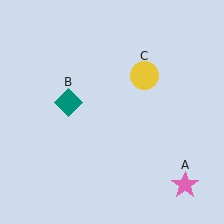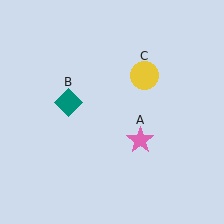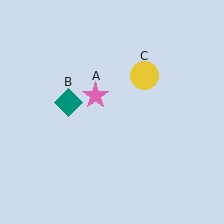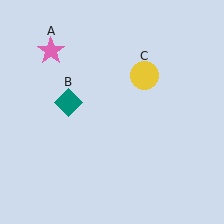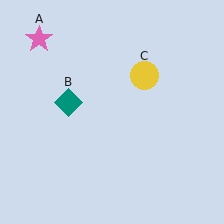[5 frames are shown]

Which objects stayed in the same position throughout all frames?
Teal diamond (object B) and yellow circle (object C) remained stationary.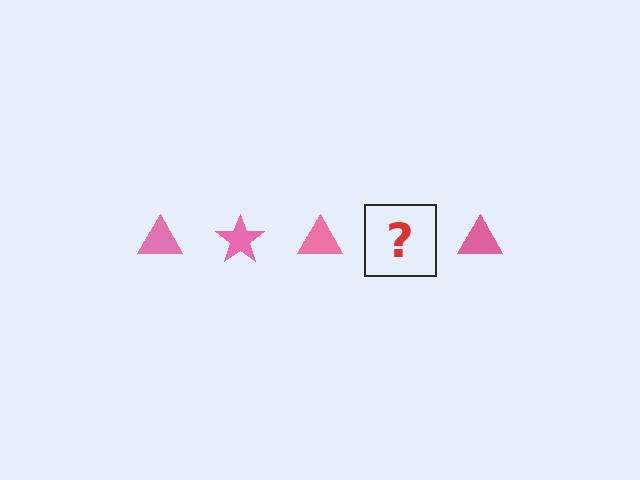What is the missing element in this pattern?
The missing element is a pink star.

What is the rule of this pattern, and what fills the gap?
The rule is that the pattern cycles through triangle, star shapes in pink. The gap should be filled with a pink star.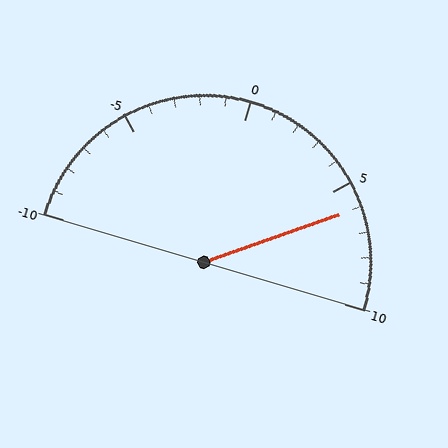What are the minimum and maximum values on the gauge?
The gauge ranges from -10 to 10.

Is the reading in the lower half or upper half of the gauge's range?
The reading is in the upper half of the range (-10 to 10).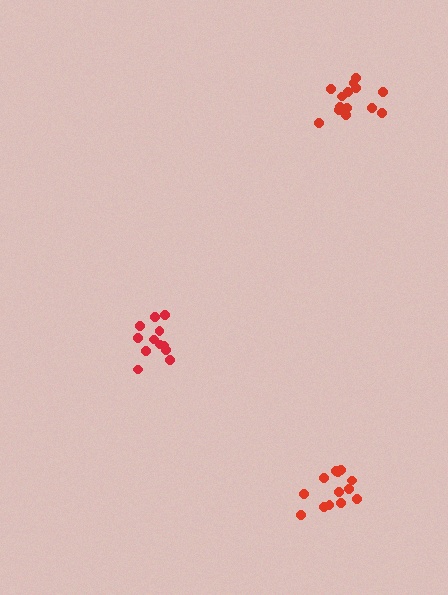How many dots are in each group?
Group 1: 12 dots, Group 2: 13 dots, Group 3: 14 dots (39 total).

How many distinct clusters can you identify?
There are 3 distinct clusters.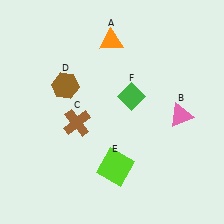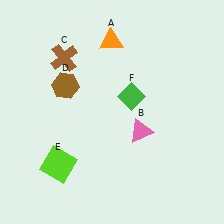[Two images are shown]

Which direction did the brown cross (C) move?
The brown cross (C) moved up.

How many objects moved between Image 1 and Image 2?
3 objects moved between the two images.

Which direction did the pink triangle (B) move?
The pink triangle (B) moved left.